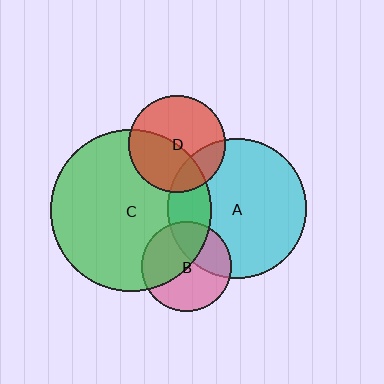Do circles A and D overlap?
Yes.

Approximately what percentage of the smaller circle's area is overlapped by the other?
Approximately 20%.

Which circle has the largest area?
Circle C (green).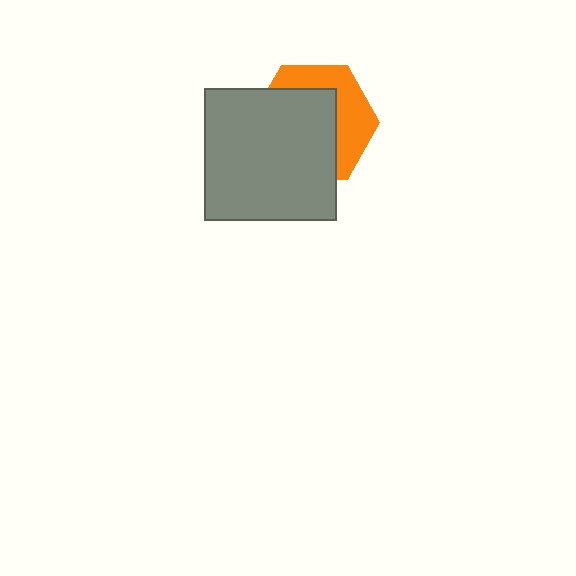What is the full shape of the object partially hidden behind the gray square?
The partially hidden object is an orange hexagon.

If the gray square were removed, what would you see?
You would see the complete orange hexagon.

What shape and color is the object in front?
The object in front is a gray square.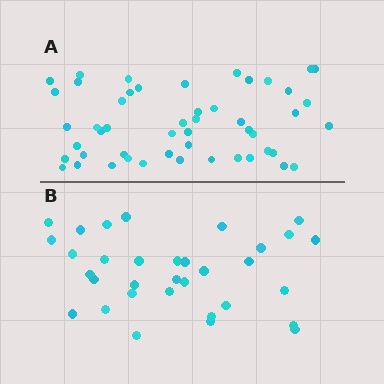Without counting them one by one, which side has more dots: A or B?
Region A (the top region) has more dots.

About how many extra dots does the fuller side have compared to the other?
Region A has approximately 15 more dots than region B.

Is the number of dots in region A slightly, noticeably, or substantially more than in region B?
Region A has substantially more. The ratio is roughly 1.5 to 1.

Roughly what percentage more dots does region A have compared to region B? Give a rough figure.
About 50% more.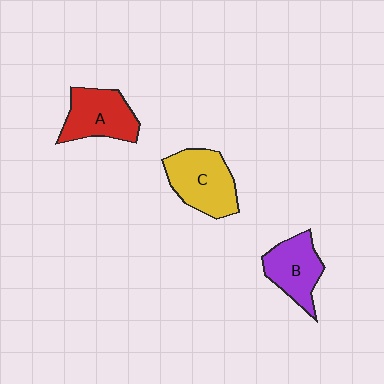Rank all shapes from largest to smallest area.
From largest to smallest: C (yellow), A (red), B (purple).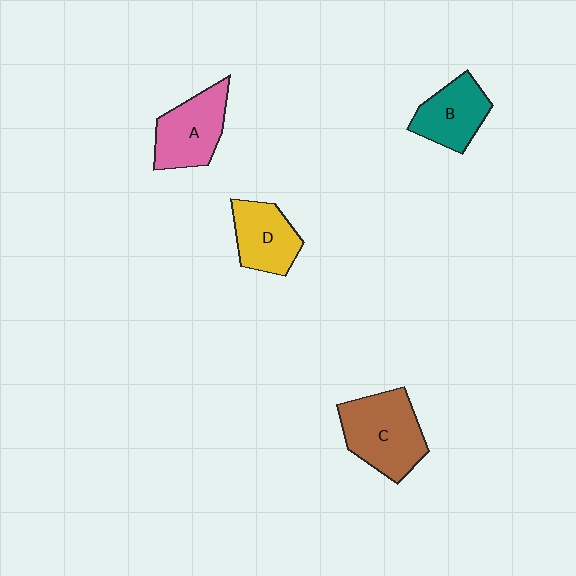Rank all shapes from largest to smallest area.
From largest to smallest: C (brown), A (pink), B (teal), D (yellow).